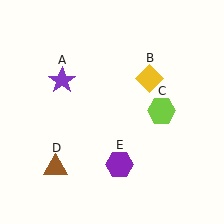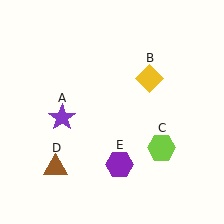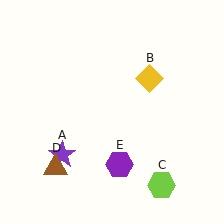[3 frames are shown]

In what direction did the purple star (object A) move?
The purple star (object A) moved down.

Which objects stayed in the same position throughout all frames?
Yellow diamond (object B) and brown triangle (object D) and purple hexagon (object E) remained stationary.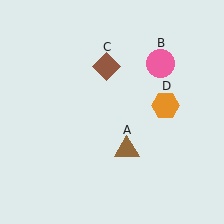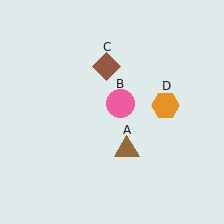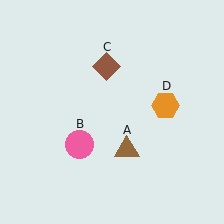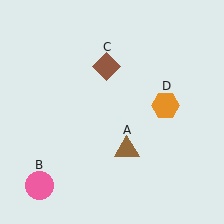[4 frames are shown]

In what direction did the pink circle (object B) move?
The pink circle (object B) moved down and to the left.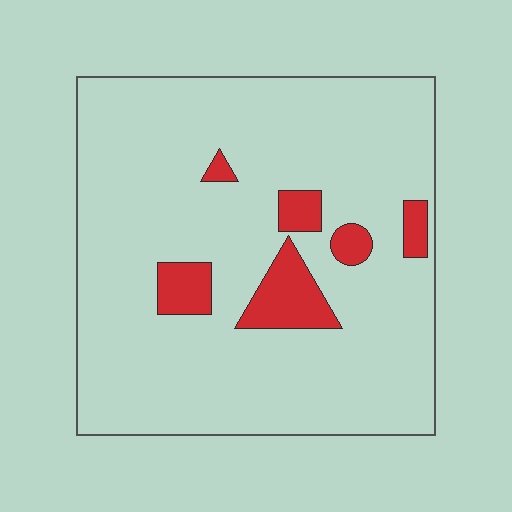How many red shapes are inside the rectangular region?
6.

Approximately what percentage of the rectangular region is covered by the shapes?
Approximately 10%.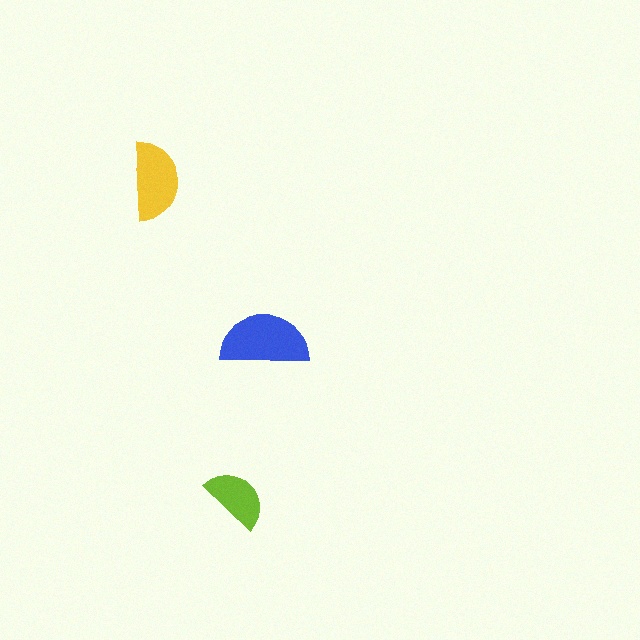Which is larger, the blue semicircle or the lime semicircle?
The blue one.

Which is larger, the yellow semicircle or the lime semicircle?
The yellow one.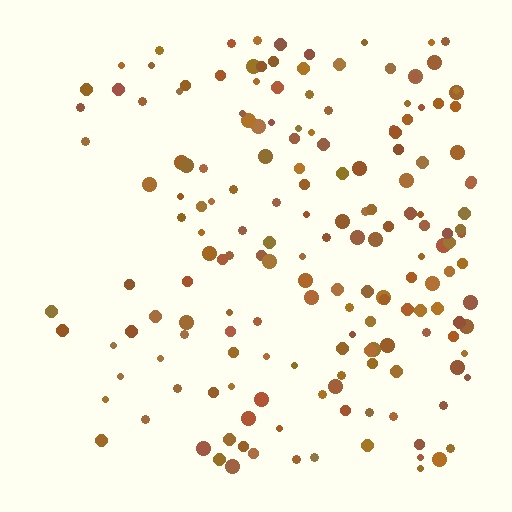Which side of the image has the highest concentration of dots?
The right.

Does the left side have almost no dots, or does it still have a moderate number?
Still a moderate number, just noticeably fewer than the right.